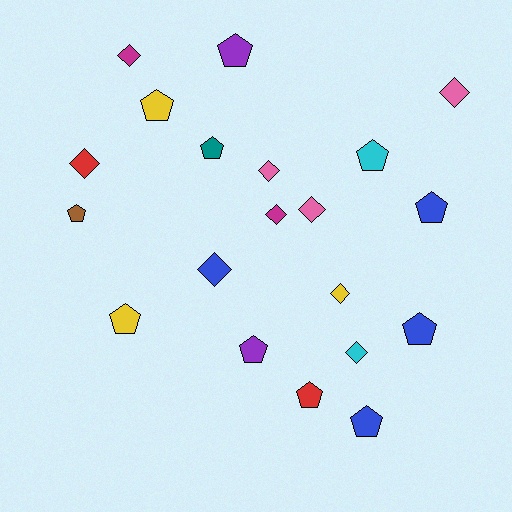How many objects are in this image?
There are 20 objects.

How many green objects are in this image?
There are no green objects.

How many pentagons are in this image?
There are 11 pentagons.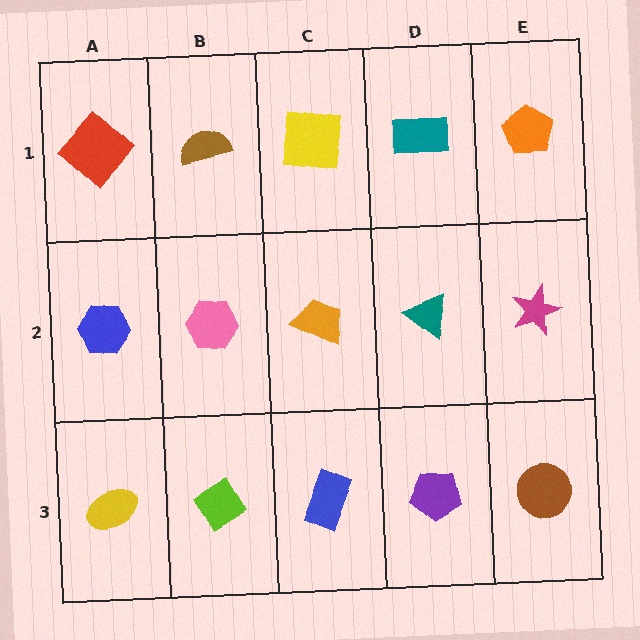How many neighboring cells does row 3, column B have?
3.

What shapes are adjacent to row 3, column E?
A magenta star (row 2, column E), a purple pentagon (row 3, column D).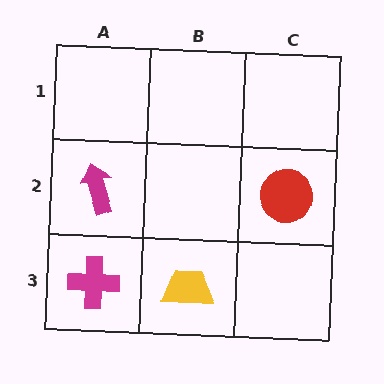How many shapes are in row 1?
0 shapes.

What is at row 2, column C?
A red circle.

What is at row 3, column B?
A yellow trapezoid.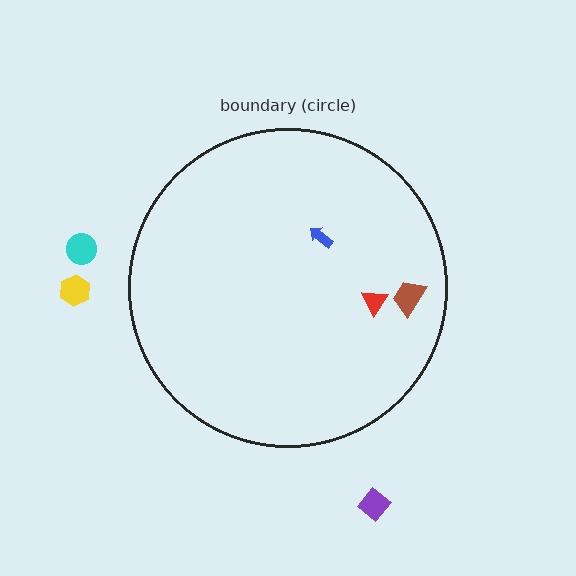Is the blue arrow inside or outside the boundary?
Inside.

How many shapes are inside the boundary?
3 inside, 3 outside.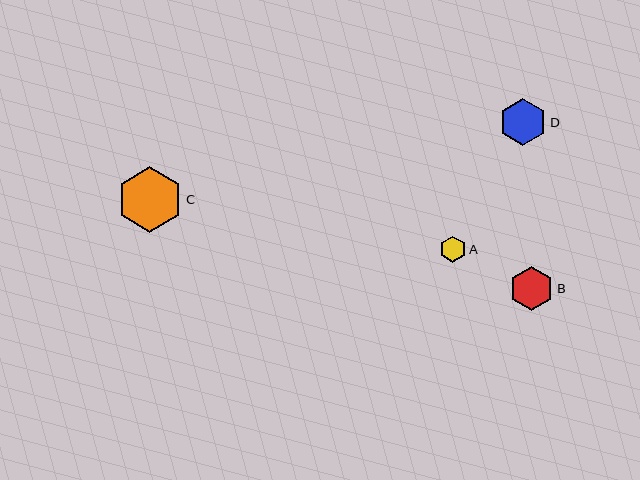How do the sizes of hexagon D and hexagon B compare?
Hexagon D and hexagon B are approximately the same size.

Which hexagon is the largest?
Hexagon C is the largest with a size of approximately 66 pixels.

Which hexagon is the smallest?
Hexagon A is the smallest with a size of approximately 26 pixels.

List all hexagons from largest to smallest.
From largest to smallest: C, D, B, A.